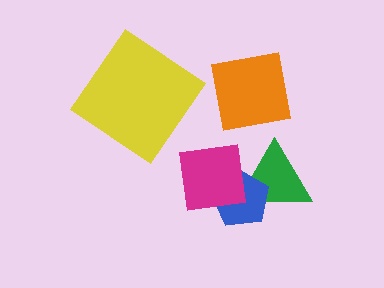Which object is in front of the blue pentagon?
The magenta square is in front of the blue pentagon.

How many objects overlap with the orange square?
0 objects overlap with the orange square.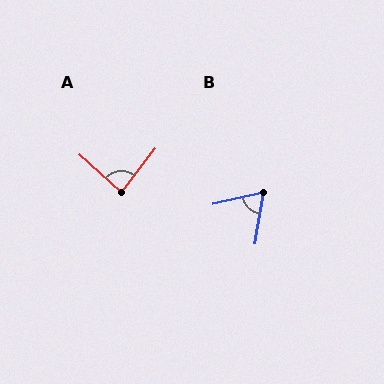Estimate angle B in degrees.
Approximately 68 degrees.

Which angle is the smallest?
B, at approximately 68 degrees.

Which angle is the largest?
A, at approximately 86 degrees.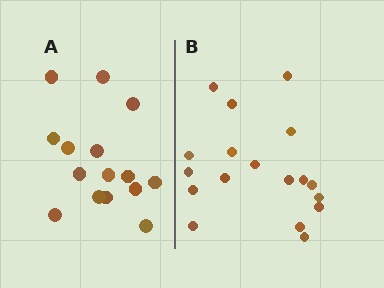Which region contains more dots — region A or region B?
Region B (the right region) has more dots.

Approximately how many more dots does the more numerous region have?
Region B has just a few more — roughly 2 or 3 more dots than region A.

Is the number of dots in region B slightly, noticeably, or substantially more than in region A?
Region B has only slightly more — the two regions are fairly close. The ratio is roughly 1.2 to 1.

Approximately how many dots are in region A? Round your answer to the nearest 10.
About 20 dots. (The exact count is 15, which rounds to 20.)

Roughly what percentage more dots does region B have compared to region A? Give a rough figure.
About 20% more.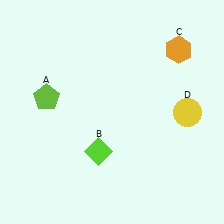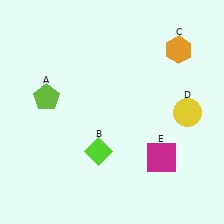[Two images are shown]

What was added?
A magenta square (E) was added in Image 2.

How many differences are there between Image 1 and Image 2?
There is 1 difference between the two images.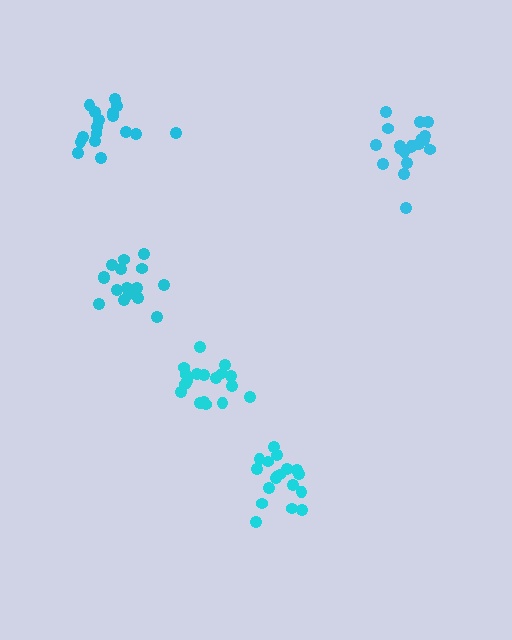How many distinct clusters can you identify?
There are 5 distinct clusters.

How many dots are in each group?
Group 1: 16 dots, Group 2: 18 dots, Group 3: 19 dots, Group 4: 19 dots, Group 5: 17 dots (89 total).